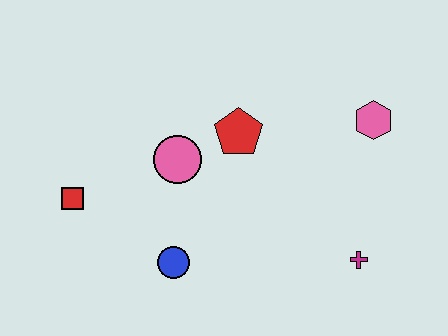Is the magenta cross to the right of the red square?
Yes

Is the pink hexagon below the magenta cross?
No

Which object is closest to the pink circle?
The red pentagon is closest to the pink circle.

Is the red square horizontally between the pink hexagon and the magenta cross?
No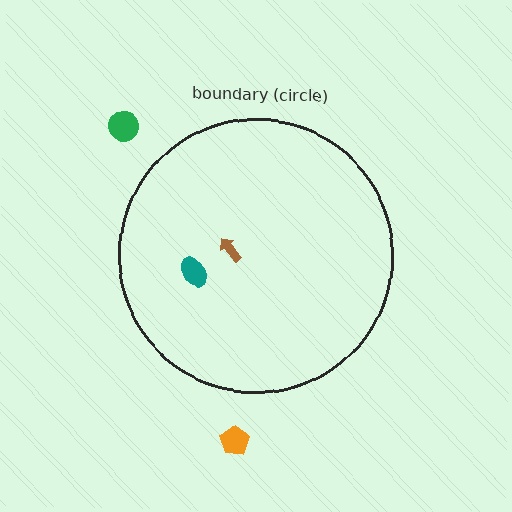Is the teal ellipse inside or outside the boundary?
Inside.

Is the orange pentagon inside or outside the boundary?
Outside.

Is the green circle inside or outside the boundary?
Outside.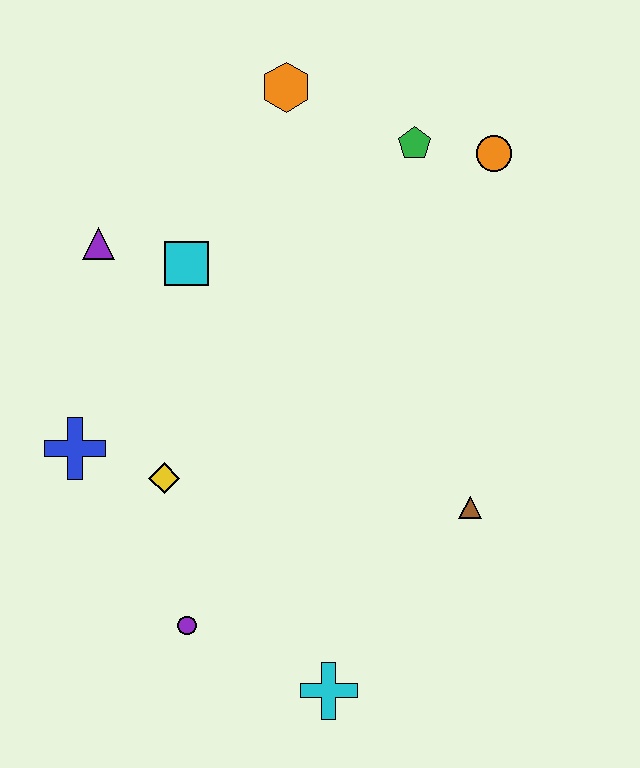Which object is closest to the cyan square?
The purple triangle is closest to the cyan square.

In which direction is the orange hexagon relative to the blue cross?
The orange hexagon is above the blue cross.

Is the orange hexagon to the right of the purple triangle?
Yes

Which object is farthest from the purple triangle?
The cyan cross is farthest from the purple triangle.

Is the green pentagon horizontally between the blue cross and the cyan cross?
No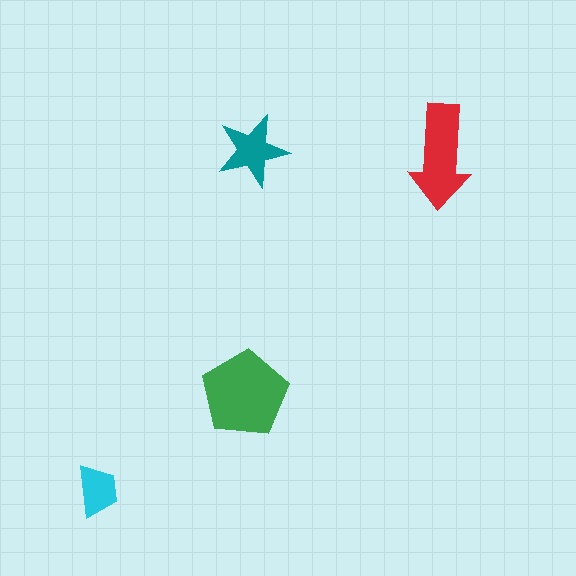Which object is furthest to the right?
The red arrow is rightmost.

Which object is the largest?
The green pentagon.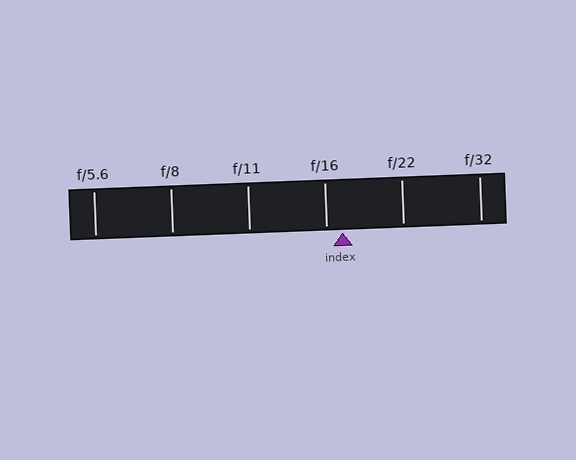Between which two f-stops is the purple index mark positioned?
The index mark is between f/16 and f/22.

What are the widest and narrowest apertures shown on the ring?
The widest aperture shown is f/5.6 and the narrowest is f/32.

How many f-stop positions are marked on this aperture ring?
There are 6 f-stop positions marked.